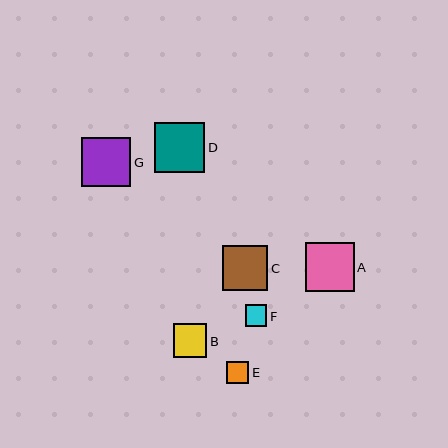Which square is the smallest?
Square F is the smallest with a size of approximately 22 pixels.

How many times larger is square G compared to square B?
Square G is approximately 1.4 times the size of square B.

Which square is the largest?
Square D is the largest with a size of approximately 50 pixels.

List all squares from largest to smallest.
From largest to smallest: D, G, A, C, B, E, F.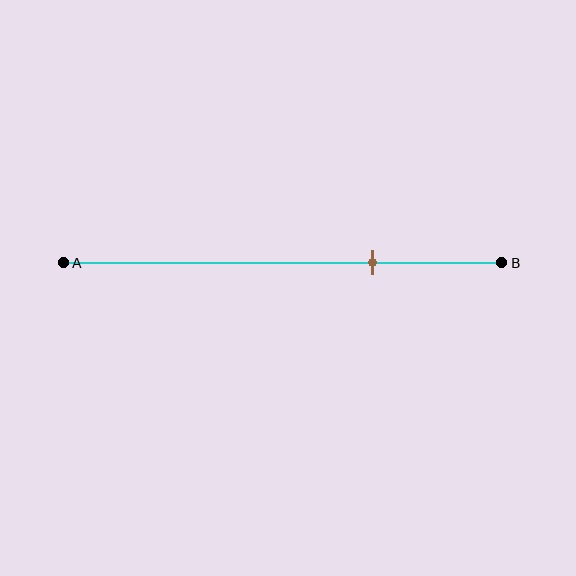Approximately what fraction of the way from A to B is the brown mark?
The brown mark is approximately 70% of the way from A to B.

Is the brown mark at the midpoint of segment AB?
No, the mark is at about 70% from A, not at the 50% midpoint.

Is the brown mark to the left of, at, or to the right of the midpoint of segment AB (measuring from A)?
The brown mark is to the right of the midpoint of segment AB.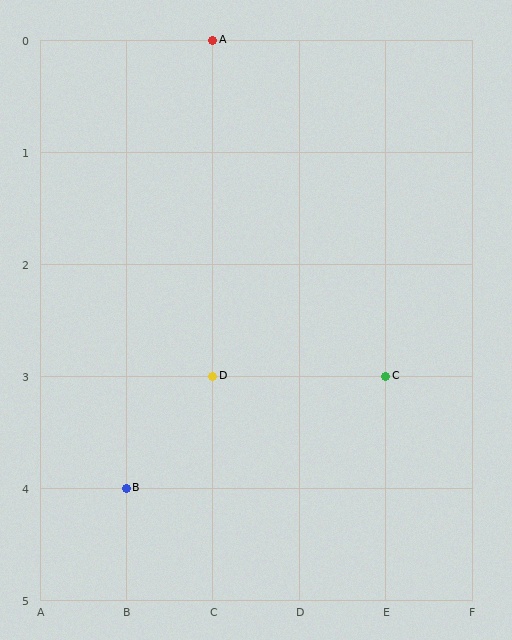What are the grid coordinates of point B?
Point B is at grid coordinates (B, 4).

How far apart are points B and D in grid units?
Points B and D are 1 column and 1 row apart (about 1.4 grid units diagonally).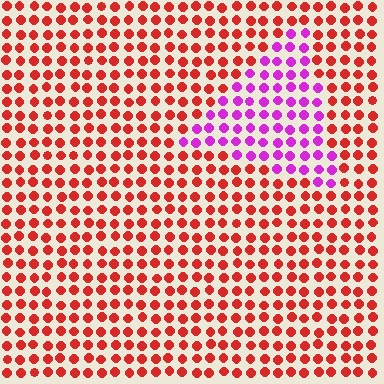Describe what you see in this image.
The image is filled with small red elements in a uniform arrangement. A triangle-shaped region is visible where the elements are tinted to a slightly different hue, forming a subtle color boundary.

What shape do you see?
I see a triangle.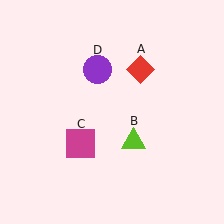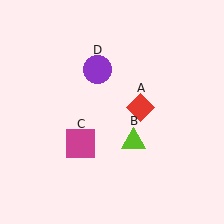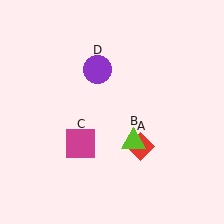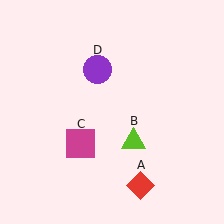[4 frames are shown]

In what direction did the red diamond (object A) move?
The red diamond (object A) moved down.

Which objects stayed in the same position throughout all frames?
Lime triangle (object B) and magenta square (object C) and purple circle (object D) remained stationary.